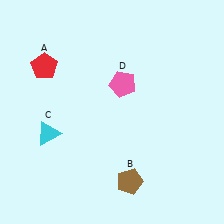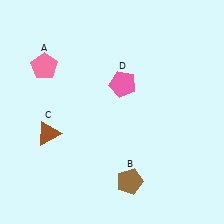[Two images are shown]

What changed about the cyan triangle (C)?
In Image 1, C is cyan. In Image 2, it changed to brown.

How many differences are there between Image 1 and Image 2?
There are 2 differences between the two images.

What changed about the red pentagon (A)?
In Image 1, A is red. In Image 2, it changed to pink.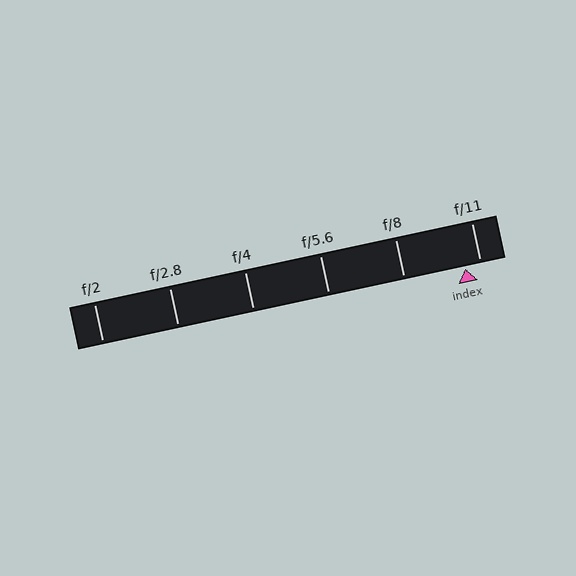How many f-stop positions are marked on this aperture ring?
There are 6 f-stop positions marked.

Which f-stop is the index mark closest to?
The index mark is closest to f/11.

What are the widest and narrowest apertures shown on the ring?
The widest aperture shown is f/2 and the narrowest is f/11.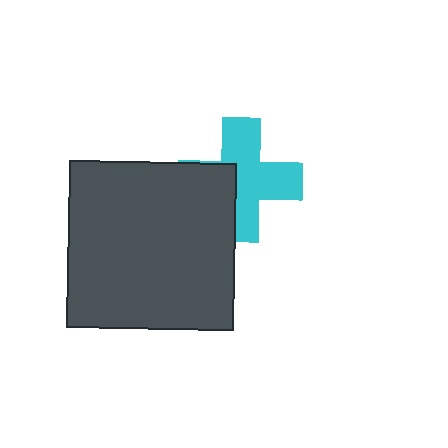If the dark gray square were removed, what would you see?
You would see the complete cyan cross.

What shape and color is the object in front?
The object in front is a dark gray square.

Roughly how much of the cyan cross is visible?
Most of it is visible (roughly 66%).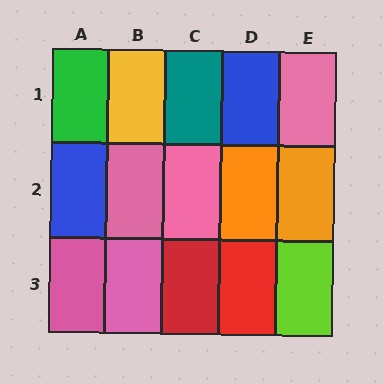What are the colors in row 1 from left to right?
Green, yellow, teal, blue, pink.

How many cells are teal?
1 cell is teal.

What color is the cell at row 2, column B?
Pink.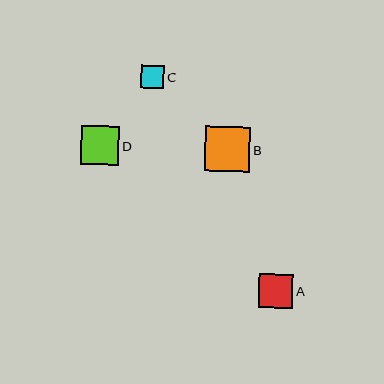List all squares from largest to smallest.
From largest to smallest: B, D, A, C.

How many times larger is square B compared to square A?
Square B is approximately 1.3 times the size of square A.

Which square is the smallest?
Square C is the smallest with a size of approximately 24 pixels.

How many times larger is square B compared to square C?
Square B is approximately 1.9 times the size of square C.